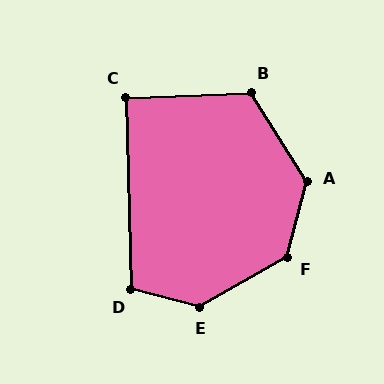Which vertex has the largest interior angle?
E, at approximately 136 degrees.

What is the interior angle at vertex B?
Approximately 120 degrees (obtuse).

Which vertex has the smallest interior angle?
C, at approximately 91 degrees.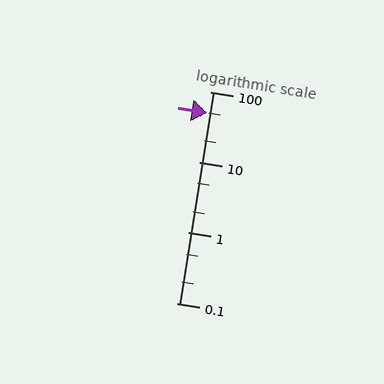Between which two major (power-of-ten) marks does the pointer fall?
The pointer is between 10 and 100.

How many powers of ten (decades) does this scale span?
The scale spans 3 decades, from 0.1 to 100.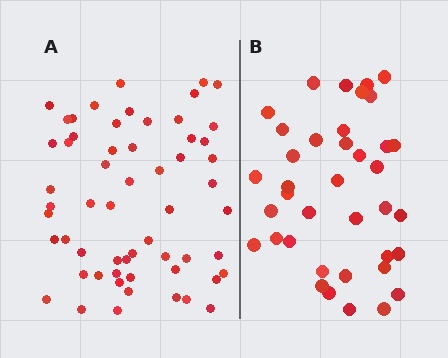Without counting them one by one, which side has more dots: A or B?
Region A (the left region) has more dots.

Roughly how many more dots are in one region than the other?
Region A has approximately 20 more dots than region B.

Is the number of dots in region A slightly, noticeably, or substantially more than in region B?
Region A has substantially more. The ratio is roughly 1.5 to 1.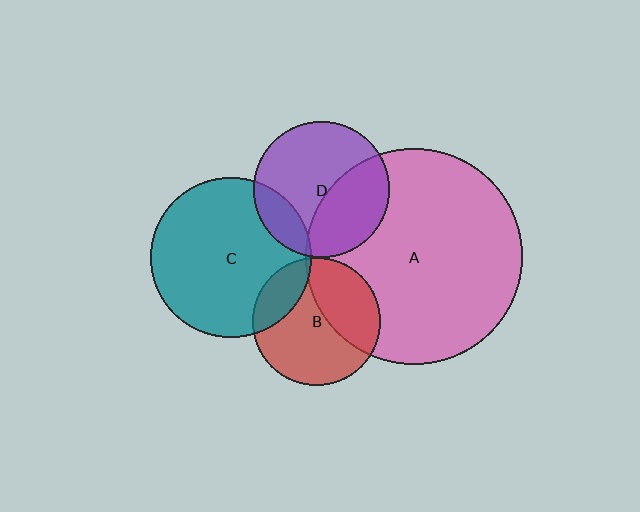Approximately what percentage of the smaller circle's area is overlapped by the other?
Approximately 5%.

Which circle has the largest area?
Circle A (pink).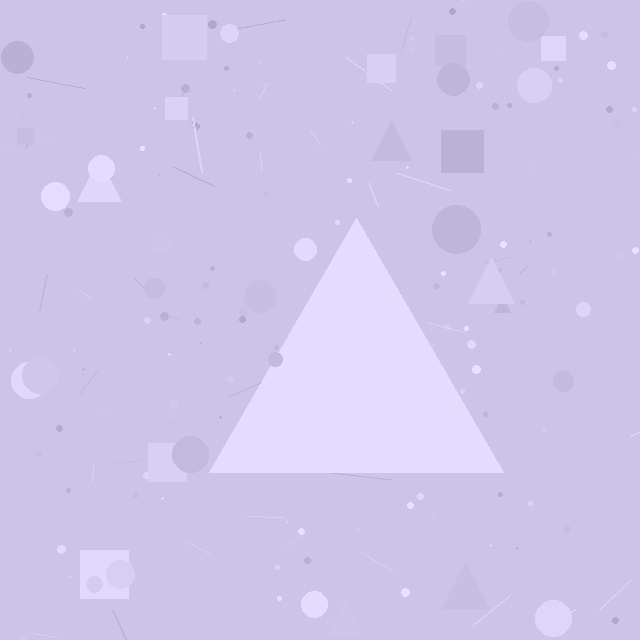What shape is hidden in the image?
A triangle is hidden in the image.